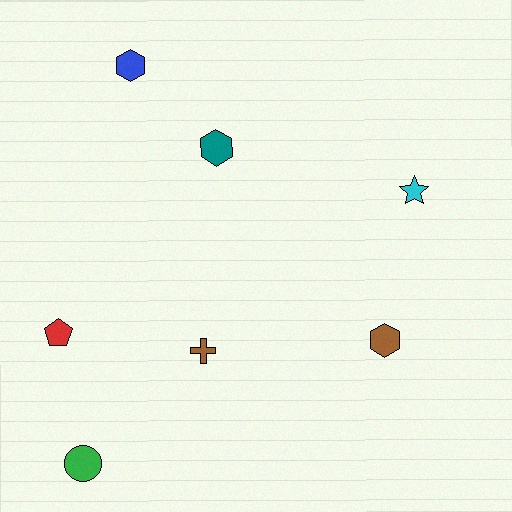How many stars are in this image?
There is 1 star.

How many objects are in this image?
There are 7 objects.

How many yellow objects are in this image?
There are no yellow objects.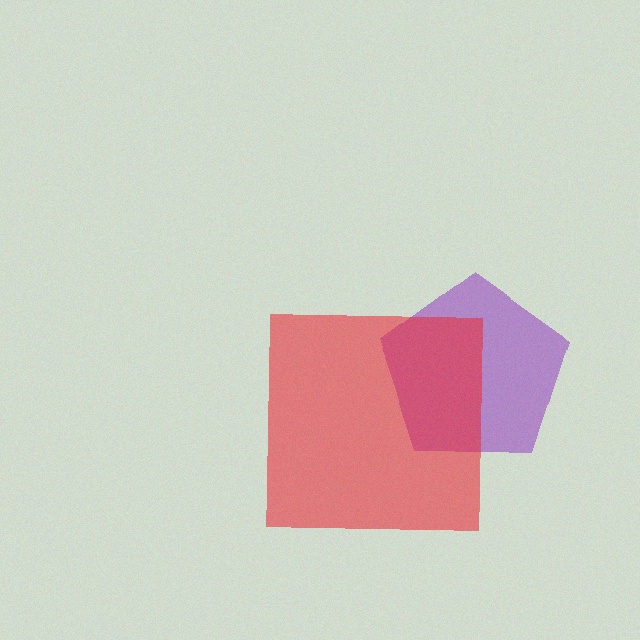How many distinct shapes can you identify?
There are 2 distinct shapes: a purple pentagon, a red square.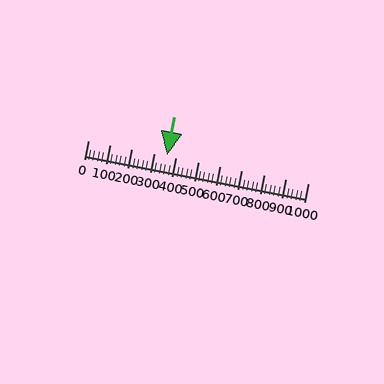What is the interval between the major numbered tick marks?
The major tick marks are spaced 100 units apart.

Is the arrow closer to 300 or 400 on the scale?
The arrow is closer to 400.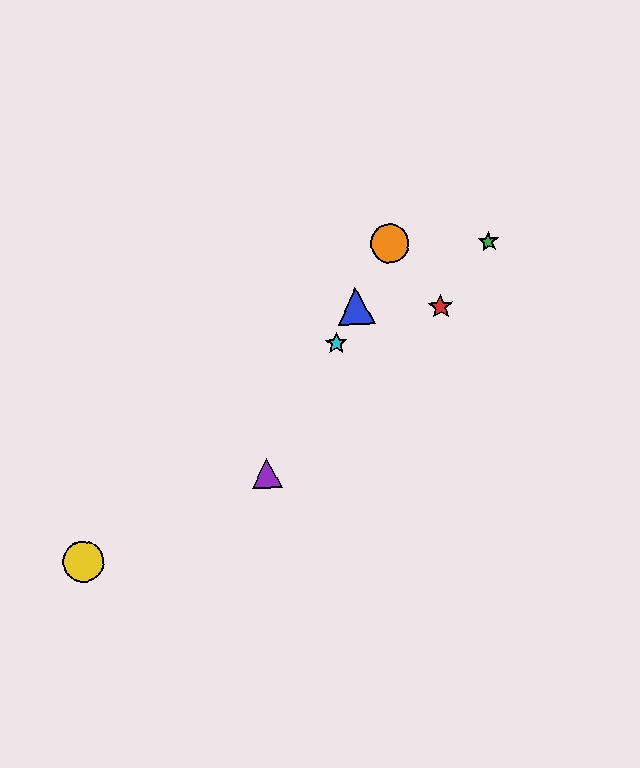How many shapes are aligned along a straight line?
4 shapes (the blue triangle, the purple triangle, the orange circle, the cyan star) are aligned along a straight line.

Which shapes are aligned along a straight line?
The blue triangle, the purple triangle, the orange circle, the cyan star are aligned along a straight line.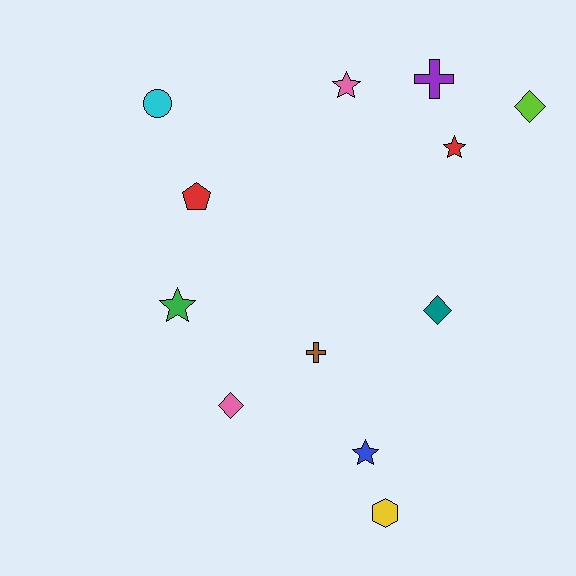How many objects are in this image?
There are 12 objects.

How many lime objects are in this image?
There is 1 lime object.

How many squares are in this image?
There are no squares.